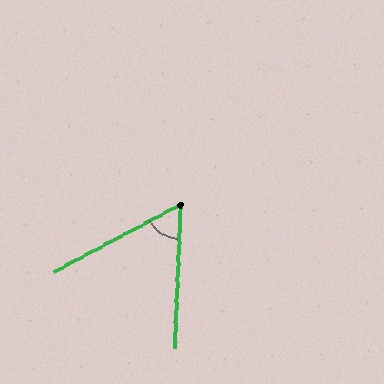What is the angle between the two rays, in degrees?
Approximately 60 degrees.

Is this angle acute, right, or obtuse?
It is acute.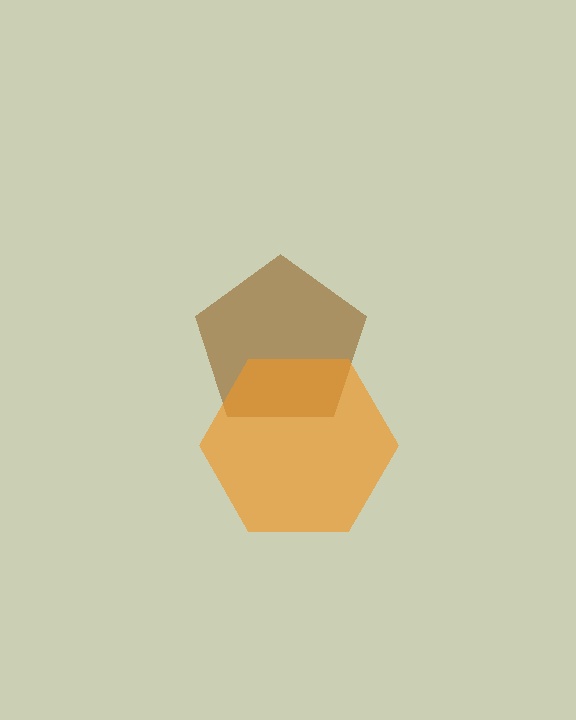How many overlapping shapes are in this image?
There are 2 overlapping shapes in the image.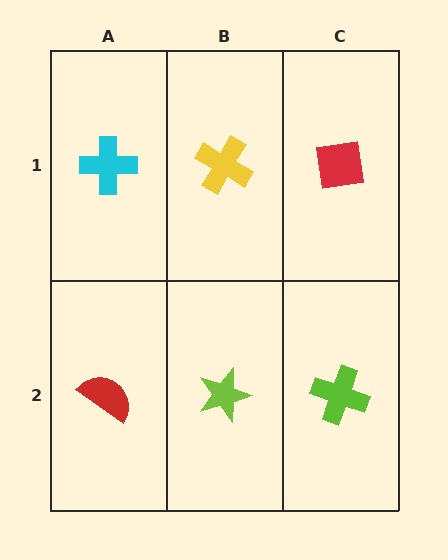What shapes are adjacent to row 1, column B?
A lime star (row 2, column B), a cyan cross (row 1, column A), a red square (row 1, column C).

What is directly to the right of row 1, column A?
A yellow cross.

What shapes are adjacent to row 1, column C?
A lime cross (row 2, column C), a yellow cross (row 1, column B).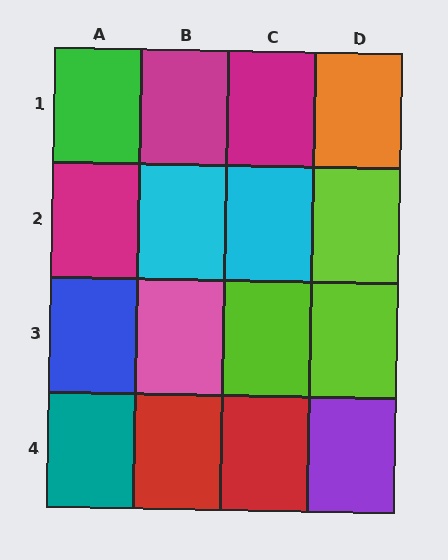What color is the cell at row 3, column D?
Lime.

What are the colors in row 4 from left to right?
Teal, red, red, purple.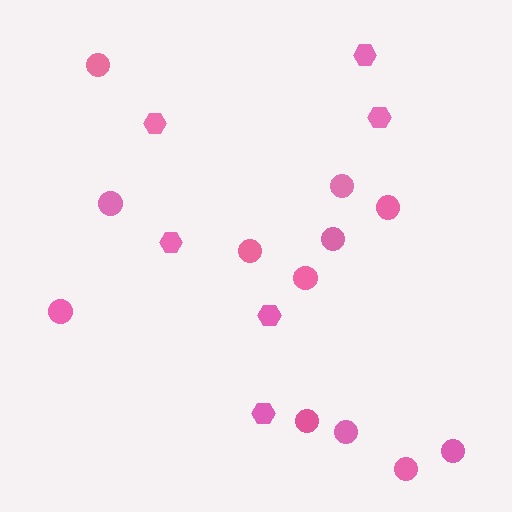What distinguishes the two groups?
There are 2 groups: one group of circles (12) and one group of hexagons (6).